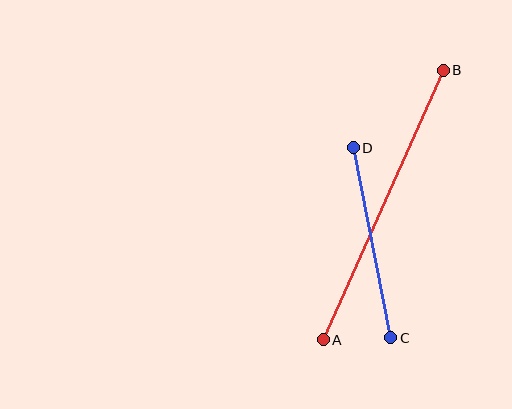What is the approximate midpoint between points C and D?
The midpoint is at approximately (372, 243) pixels.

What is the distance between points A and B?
The distance is approximately 295 pixels.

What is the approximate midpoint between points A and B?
The midpoint is at approximately (383, 205) pixels.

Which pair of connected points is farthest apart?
Points A and B are farthest apart.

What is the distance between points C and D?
The distance is approximately 194 pixels.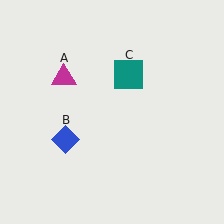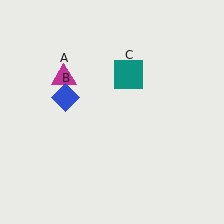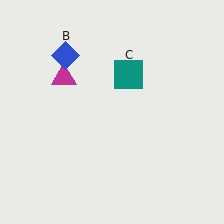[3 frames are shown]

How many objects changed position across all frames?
1 object changed position: blue diamond (object B).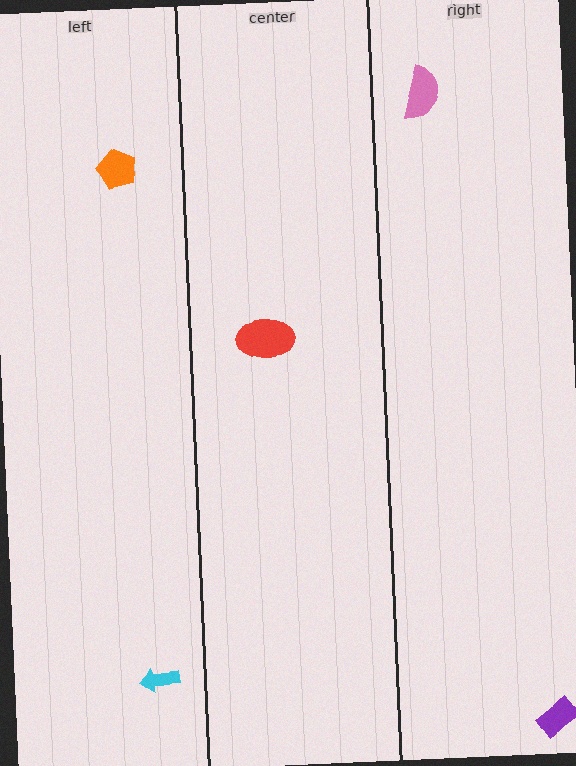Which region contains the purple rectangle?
The right region.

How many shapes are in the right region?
2.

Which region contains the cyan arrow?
The left region.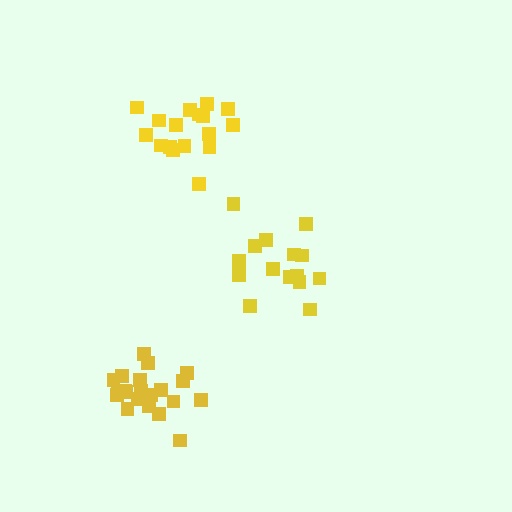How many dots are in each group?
Group 1: 15 dots, Group 2: 17 dots, Group 3: 21 dots (53 total).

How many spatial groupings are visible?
There are 3 spatial groupings.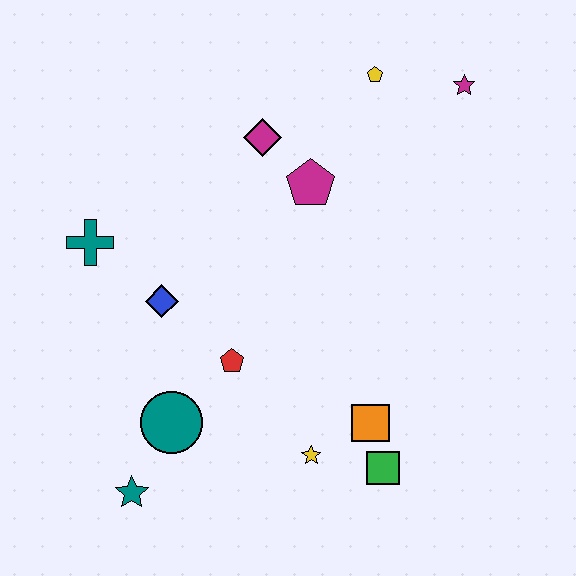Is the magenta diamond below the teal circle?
No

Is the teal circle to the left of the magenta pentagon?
Yes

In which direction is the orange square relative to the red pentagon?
The orange square is to the right of the red pentagon.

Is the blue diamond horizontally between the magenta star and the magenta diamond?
No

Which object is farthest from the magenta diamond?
The teal star is farthest from the magenta diamond.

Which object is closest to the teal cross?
The blue diamond is closest to the teal cross.